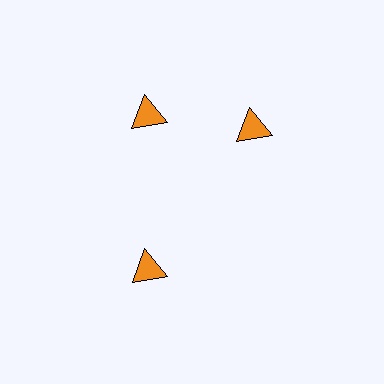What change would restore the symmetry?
The symmetry would be restored by rotating it back into even spacing with its neighbors so that all 3 triangles sit at equal angles and equal distance from the center.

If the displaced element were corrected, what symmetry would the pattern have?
It would have 3-fold rotational symmetry — the pattern would map onto itself every 120 degrees.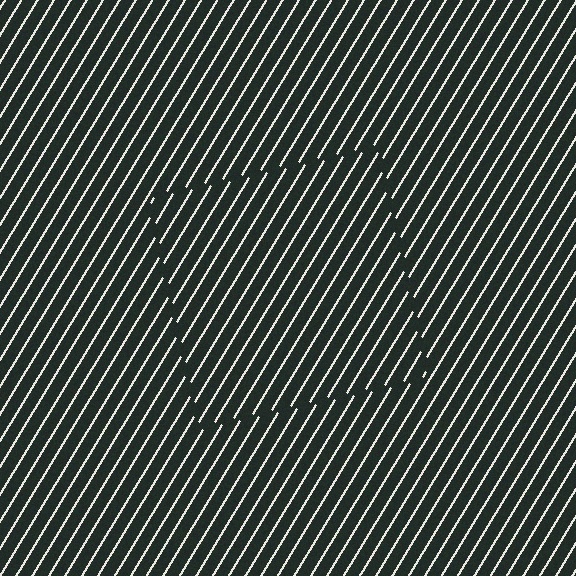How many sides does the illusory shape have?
4 sides — the line-ends trace a square.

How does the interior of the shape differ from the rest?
The interior of the shape contains the same grating, shifted by half a period — the contour is defined by the phase discontinuity where line-ends from the inner and outer gratings abut.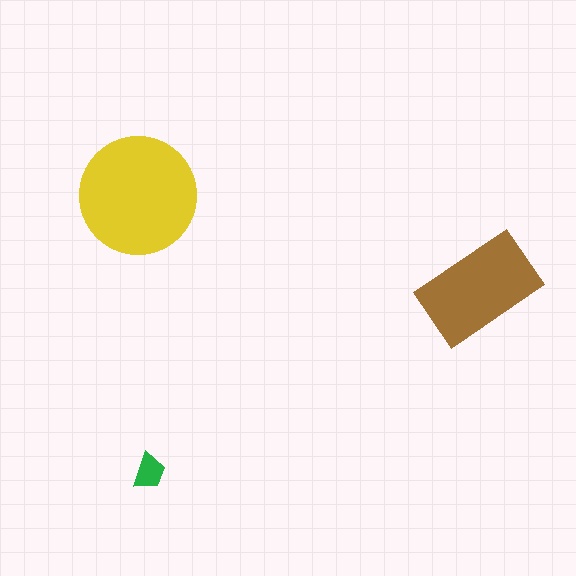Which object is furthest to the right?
The brown rectangle is rightmost.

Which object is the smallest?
The green trapezoid.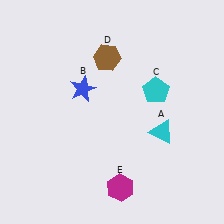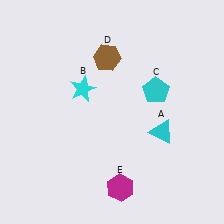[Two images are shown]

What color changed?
The star (B) changed from blue in Image 1 to cyan in Image 2.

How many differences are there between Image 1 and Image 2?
There is 1 difference between the two images.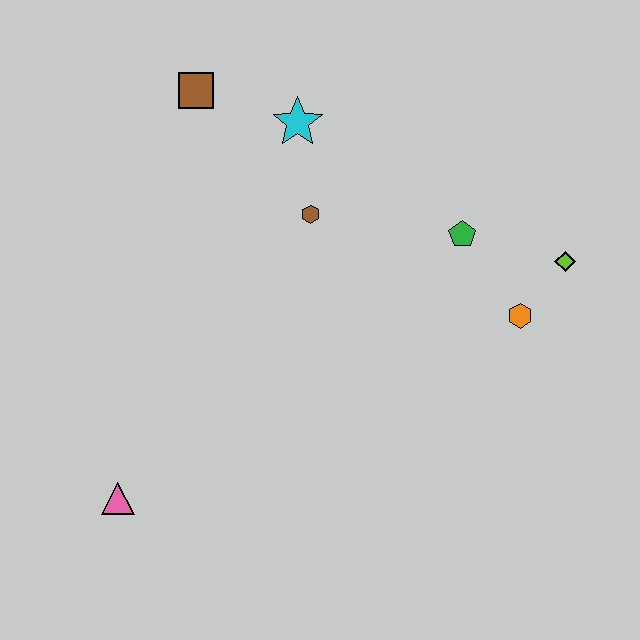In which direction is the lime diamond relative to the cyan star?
The lime diamond is to the right of the cyan star.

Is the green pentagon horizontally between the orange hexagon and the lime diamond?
No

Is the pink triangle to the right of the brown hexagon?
No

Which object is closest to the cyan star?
The brown hexagon is closest to the cyan star.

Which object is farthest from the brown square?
The pink triangle is farthest from the brown square.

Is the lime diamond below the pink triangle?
No